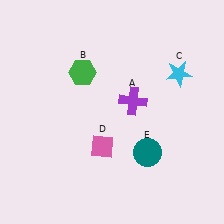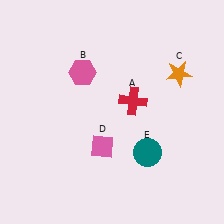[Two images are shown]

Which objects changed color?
A changed from purple to red. B changed from green to pink. C changed from cyan to orange.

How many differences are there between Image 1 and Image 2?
There are 3 differences between the two images.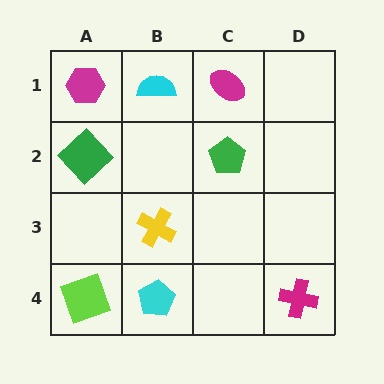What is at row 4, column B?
A cyan pentagon.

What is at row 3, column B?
A yellow cross.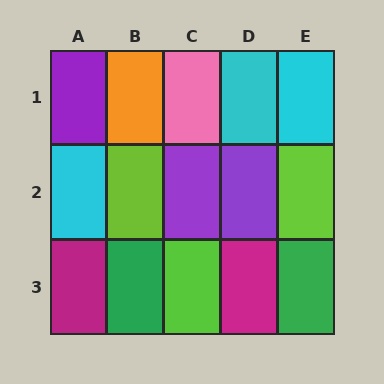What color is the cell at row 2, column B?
Lime.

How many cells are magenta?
2 cells are magenta.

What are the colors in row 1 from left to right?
Purple, orange, pink, cyan, cyan.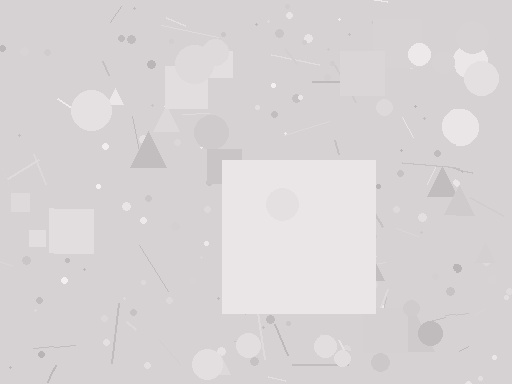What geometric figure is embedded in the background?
A square is embedded in the background.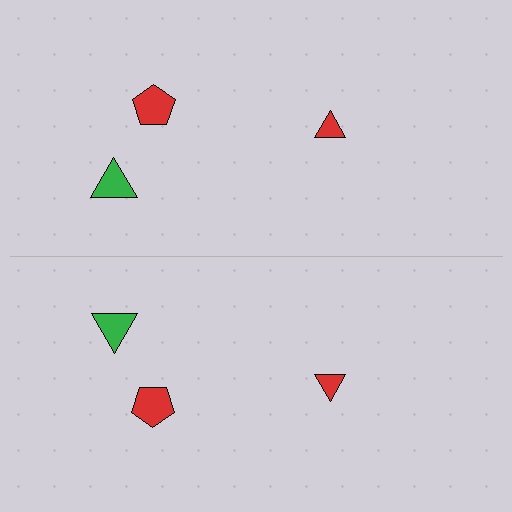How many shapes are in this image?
There are 6 shapes in this image.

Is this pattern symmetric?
Yes, this pattern has bilateral (reflection) symmetry.